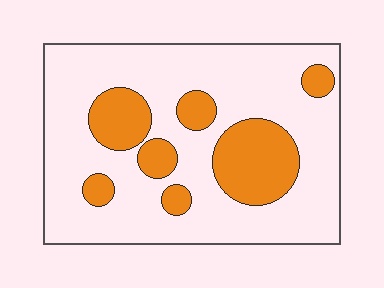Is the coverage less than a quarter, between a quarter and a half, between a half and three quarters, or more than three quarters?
Less than a quarter.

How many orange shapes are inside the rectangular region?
7.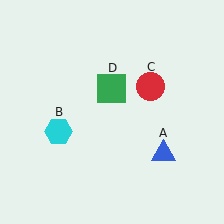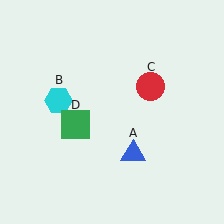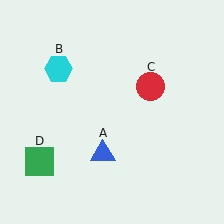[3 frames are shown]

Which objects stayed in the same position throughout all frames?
Red circle (object C) remained stationary.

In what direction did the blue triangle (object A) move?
The blue triangle (object A) moved left.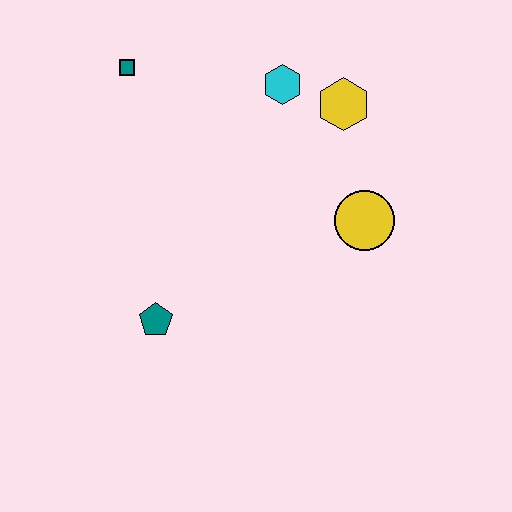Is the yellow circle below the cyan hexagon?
Yes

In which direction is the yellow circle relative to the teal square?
The yellow circle is to the right of the teal square.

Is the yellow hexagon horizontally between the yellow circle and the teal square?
Yes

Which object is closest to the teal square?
The cyan hexagon is closest to the teal square.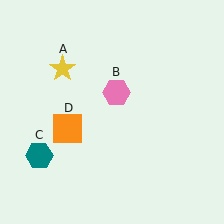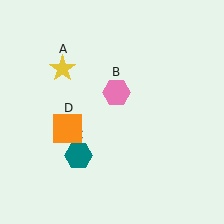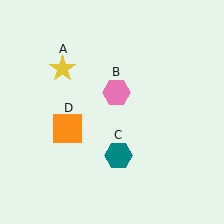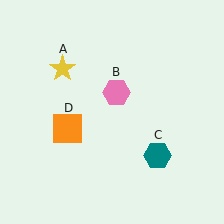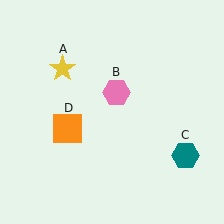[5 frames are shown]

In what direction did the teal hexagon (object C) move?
The teal hexagon (object C) moved right.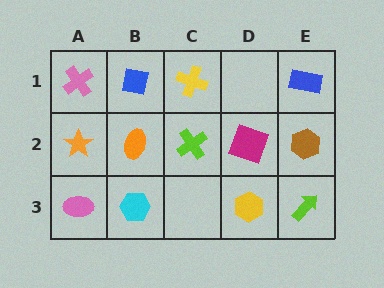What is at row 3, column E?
A lime arrow.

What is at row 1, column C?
A yellow cross.